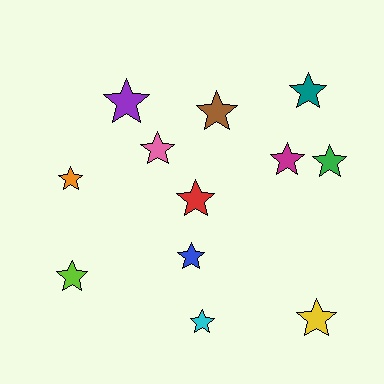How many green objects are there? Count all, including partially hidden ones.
There is 1 green object.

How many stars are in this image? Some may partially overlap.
There are 12 stars.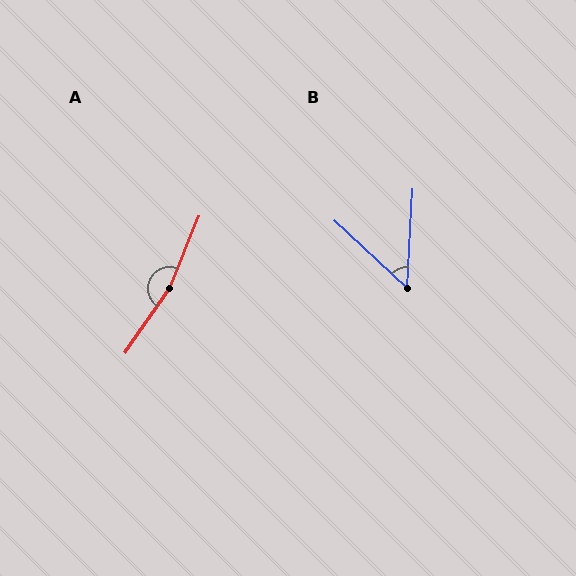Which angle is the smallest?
B, at approximately 50 degrees.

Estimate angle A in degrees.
Approximately 167 degrees.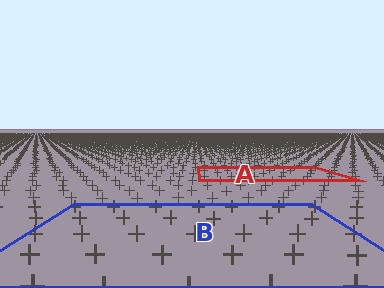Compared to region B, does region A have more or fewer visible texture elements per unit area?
Region A has more texture elements per unit area — they are packed more densely because it is farther away.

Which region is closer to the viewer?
Region B is closer. The texture elements there are larger and more spread out.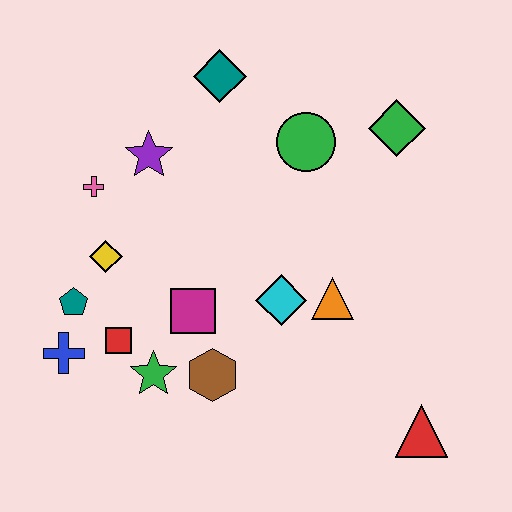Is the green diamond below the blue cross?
No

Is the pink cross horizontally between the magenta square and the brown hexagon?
No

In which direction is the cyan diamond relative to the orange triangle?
The cyan diamond is to the left of the orange triangle.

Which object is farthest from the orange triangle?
The blue cross is farthest from the orange triangle.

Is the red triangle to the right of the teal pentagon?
Yes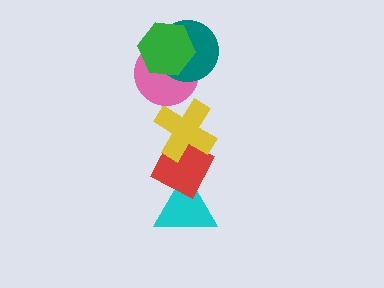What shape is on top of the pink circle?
The teal circle is on top of the pink circle.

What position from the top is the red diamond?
The red diamond is 5th from the top.